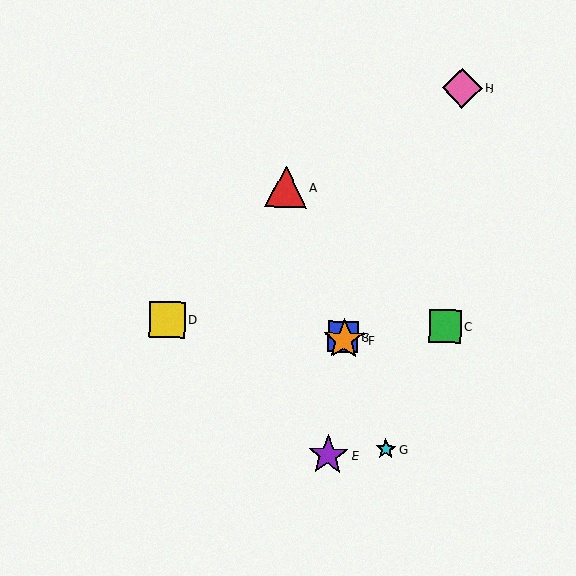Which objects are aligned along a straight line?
Objects A, B, F, G are aligned along a straight line.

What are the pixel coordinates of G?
Object G is at (386, 449).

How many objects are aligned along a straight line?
4 objects (A, B, F, G) are aligned along a straight line.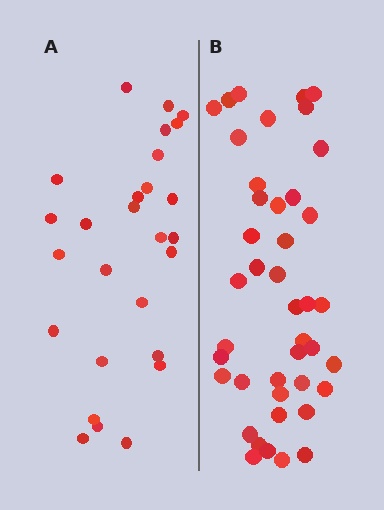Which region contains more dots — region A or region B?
Region B (the right region) has more dots.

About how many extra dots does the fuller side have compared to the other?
Region B has approximately 15 more dots than region A.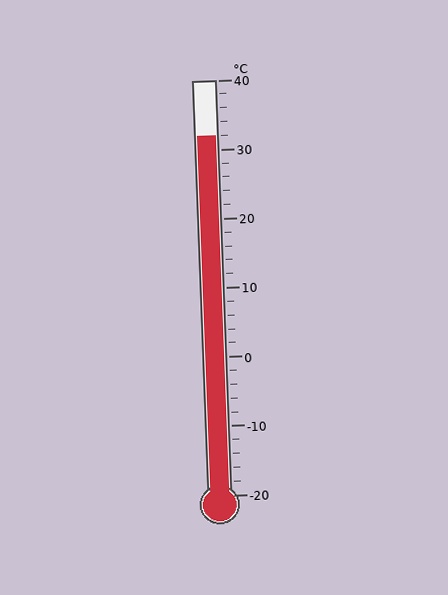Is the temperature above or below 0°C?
The temperature is above 0°C.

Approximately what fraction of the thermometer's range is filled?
The thermometer is filled to approximately 85% of its range.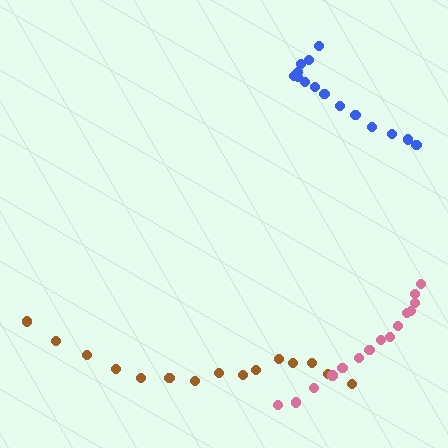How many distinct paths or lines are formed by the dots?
There are 3 distinct paths.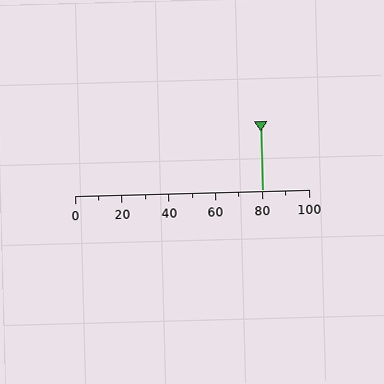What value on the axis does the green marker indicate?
The marker indicates approximately 80.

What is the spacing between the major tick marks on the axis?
The major ticks are spaced 20 apart.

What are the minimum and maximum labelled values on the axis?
The axis runs from 0 to 100.